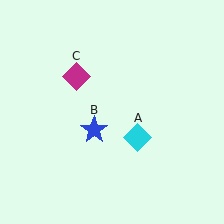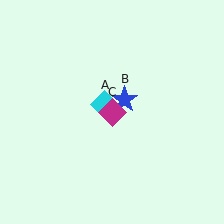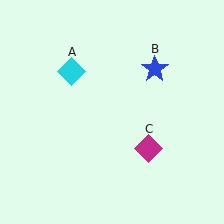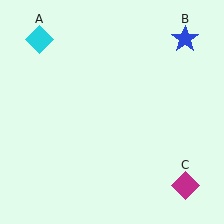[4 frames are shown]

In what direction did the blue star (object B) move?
The blue star (object B) moved up and to the right.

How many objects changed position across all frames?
3 objects changed position: cyan diamond (object A), blue star (object B), magenta diamond (object C).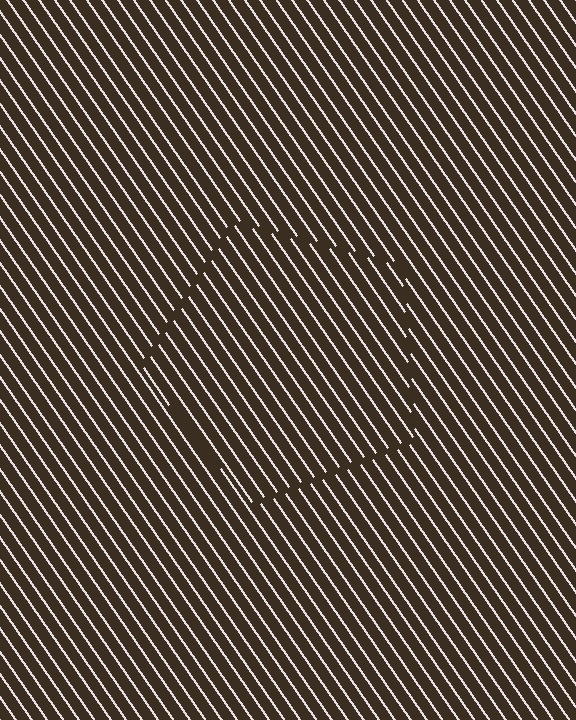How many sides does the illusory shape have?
5 sides — the line-ends trace a pentagon.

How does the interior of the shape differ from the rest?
The interior of the shape contains the same grating, shifted by half a period — the contour is defined by the phase discontinuity where line-ends from the inner and outer gratings abut.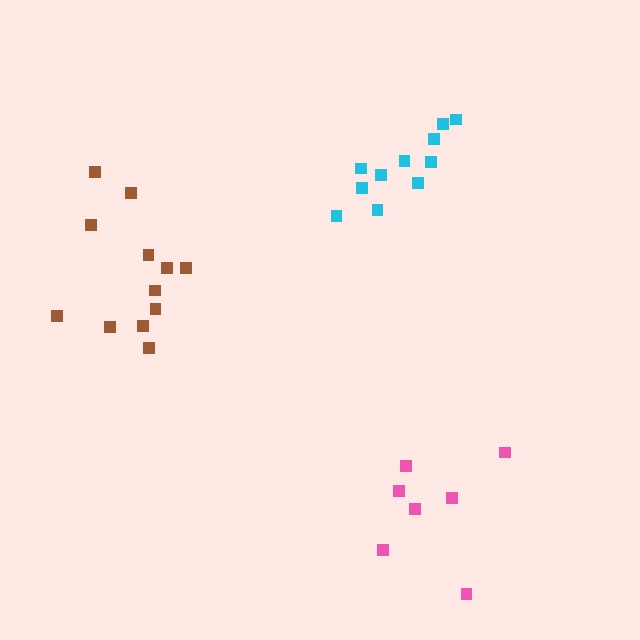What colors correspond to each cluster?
The clusters are colored: brown, pink, cyan.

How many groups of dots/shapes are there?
There are 3 groups.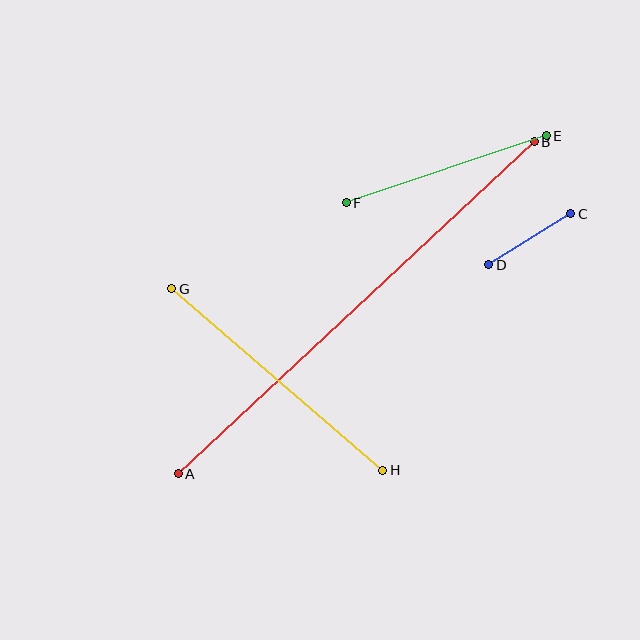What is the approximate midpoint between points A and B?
The midpoint is at approximately (356, 308) pixels.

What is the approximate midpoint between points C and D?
The midpoint is at approximately (530, 239) pixels.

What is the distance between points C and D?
The distance is approximately 96 pixels.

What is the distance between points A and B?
The distance is approximately 487 pixels.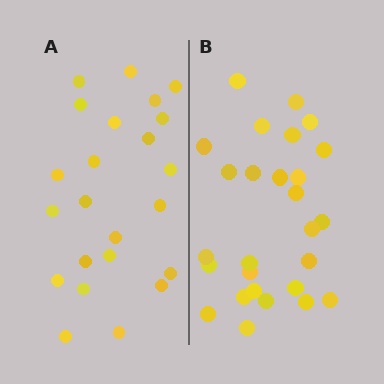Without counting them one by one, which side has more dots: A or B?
Region B (the right region) has more dots.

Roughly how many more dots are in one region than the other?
Region B has about 4 more dots than region A.